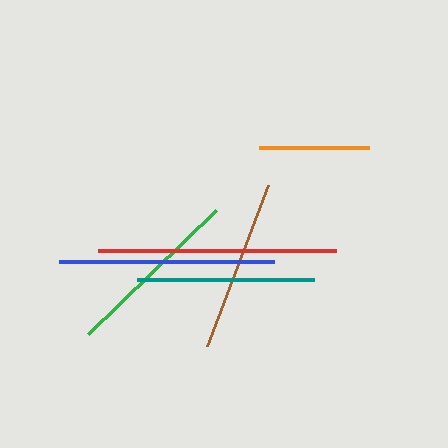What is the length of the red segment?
The red segment is approximately 238 pixels long.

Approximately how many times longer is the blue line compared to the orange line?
The blue line is approximately 2.0 times the length of the orange line.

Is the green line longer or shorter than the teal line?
The green line is longer than the teal line.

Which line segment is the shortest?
The orange line is the shortest at approximately 110 pixels.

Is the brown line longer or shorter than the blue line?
The blue line is longer than the brown line.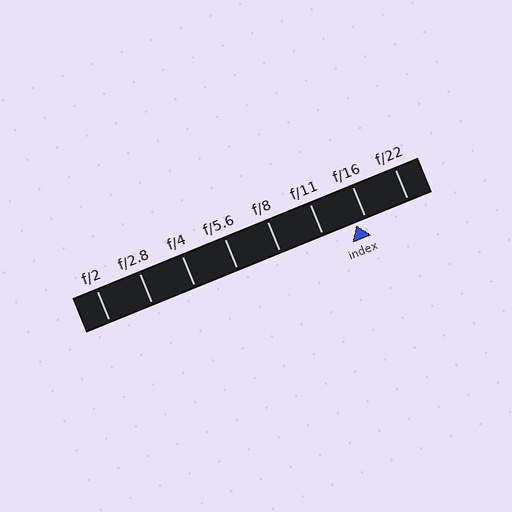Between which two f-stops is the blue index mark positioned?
The index mark is between f/11 and f/16.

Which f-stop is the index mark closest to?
The index mark is closest to f/16.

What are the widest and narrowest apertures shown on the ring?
The widest aperture shown is f/2 and the narrowest is f/22.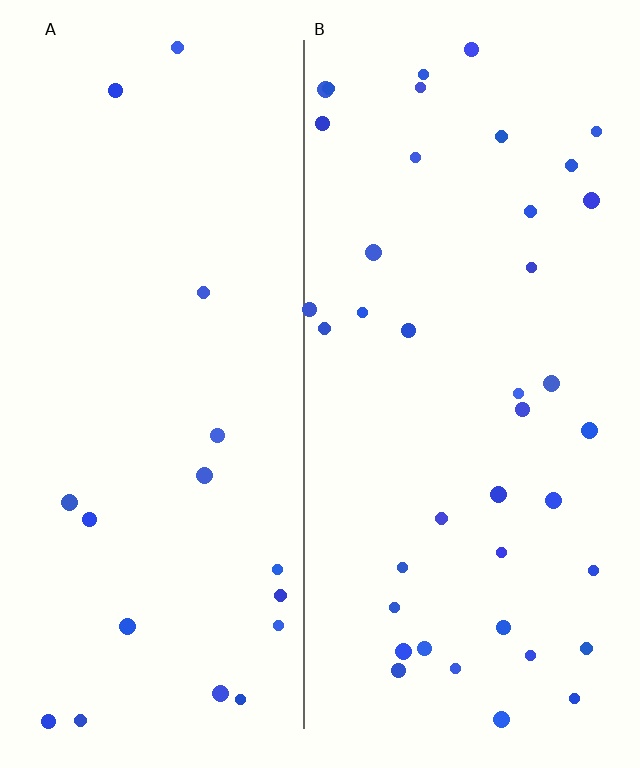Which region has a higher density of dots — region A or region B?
B (the right).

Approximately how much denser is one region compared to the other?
Approximately 2.3× — region B over region A.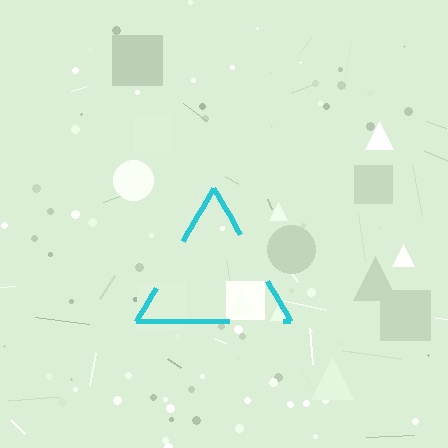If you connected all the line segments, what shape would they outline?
They would outline a triangle.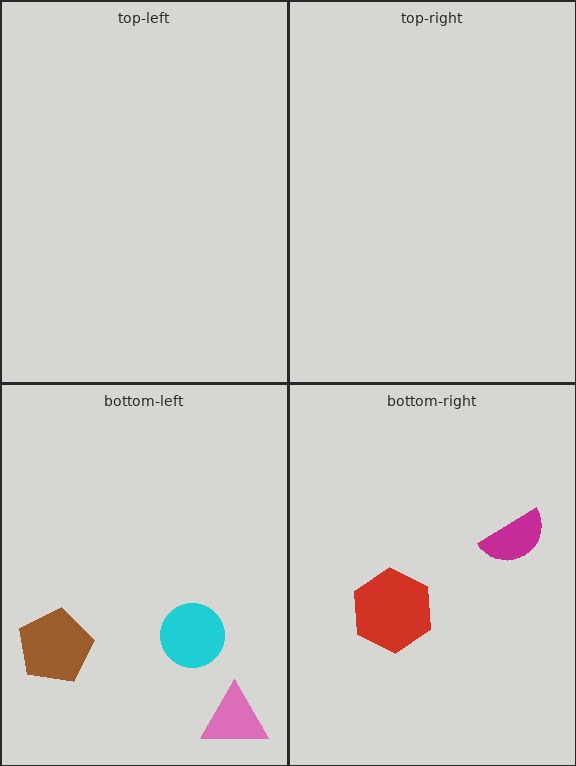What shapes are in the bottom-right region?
The red hexagon, the magenta semicircle.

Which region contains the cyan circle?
The bottom-left region.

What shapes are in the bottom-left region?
The brown pentagon, the pink triangle, the cyan circle.